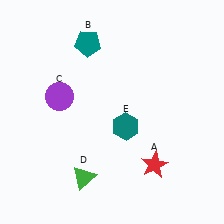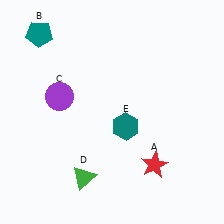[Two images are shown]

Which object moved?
The teal pentagon (B) moved left.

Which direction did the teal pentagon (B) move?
The teal pentagon (B) moved left.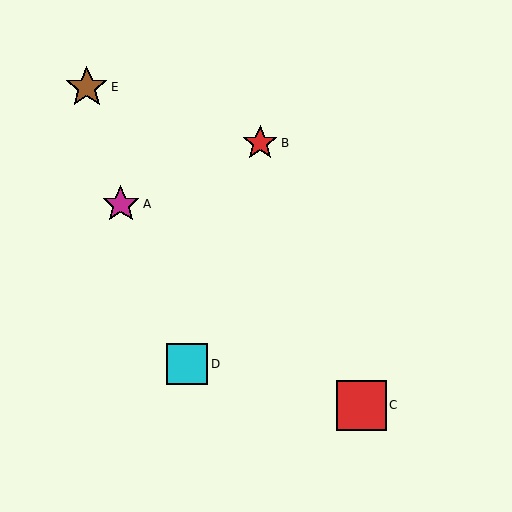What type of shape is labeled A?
Shape A is a magenta star.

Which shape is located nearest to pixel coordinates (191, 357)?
The cyan square (labeled D) at (187, 364) is nearest to that location.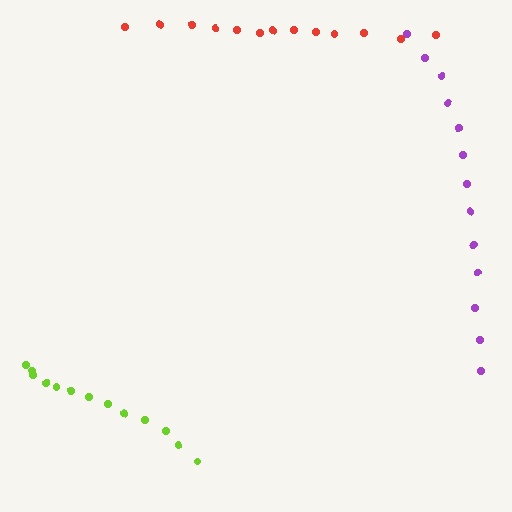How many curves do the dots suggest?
There are 3 distinct paths.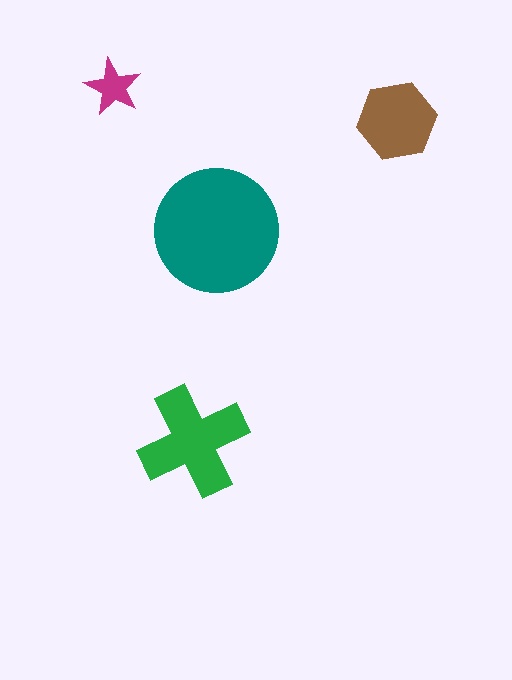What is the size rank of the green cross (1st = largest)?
2nd.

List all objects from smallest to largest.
The magenta star, the brown hexagon, the green cross, the teal circle.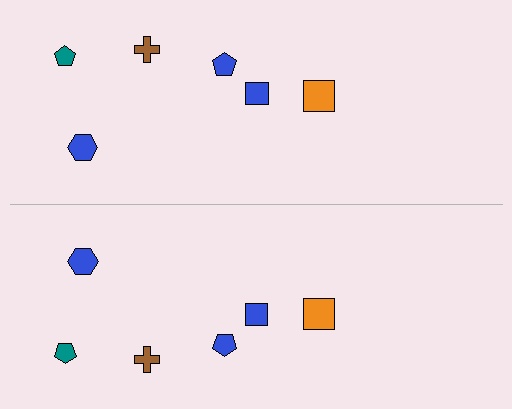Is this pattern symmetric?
Yes, this pattern has bilateral (reflection) symmetry.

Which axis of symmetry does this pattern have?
The pattern has a horizontal axis of symmetry running through the center of the image.